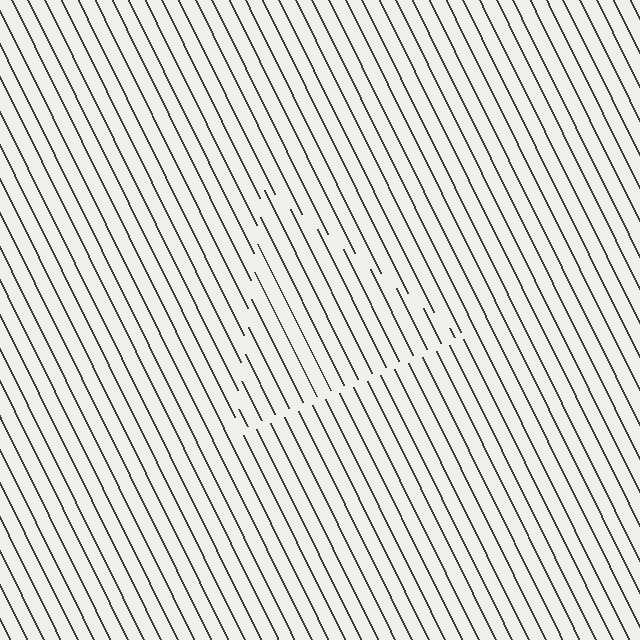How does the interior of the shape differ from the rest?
The interior of the shape contains the same grating, shifted by half a period — the contour is defined by the phase discontinuity where line-ends from the inner and outer gratings abut.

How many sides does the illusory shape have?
3 sides — the line-ends trace a triangle.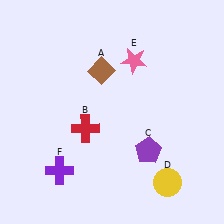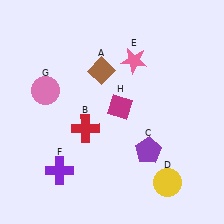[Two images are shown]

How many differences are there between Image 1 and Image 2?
There are 2 differences between the two images.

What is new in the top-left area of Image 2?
A pink circle (G) was added in the top-left area of Image 2.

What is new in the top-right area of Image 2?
A magenta diamond (H) was added in the top-right area of Image 2.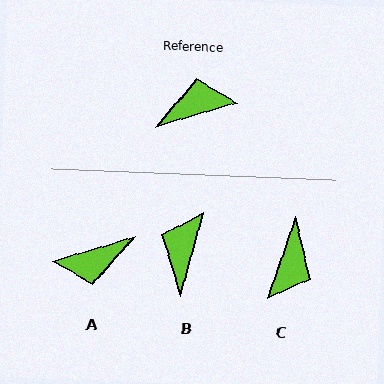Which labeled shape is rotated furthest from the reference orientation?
A, about 180 degrees away.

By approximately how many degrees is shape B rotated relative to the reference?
Approximately 57 degrees counter-clockwise.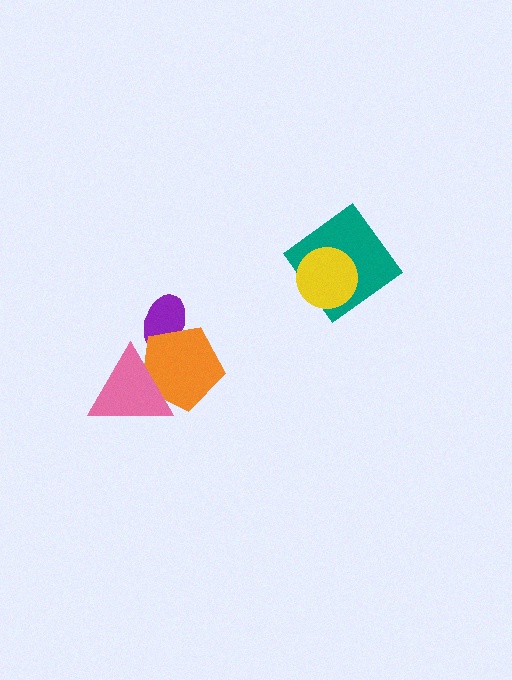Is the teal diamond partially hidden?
Yes, it is partially covered by another shape.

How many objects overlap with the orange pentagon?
2 objects overlap with the orange pentagon.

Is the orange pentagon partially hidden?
Yes, it is partially covered by another shape.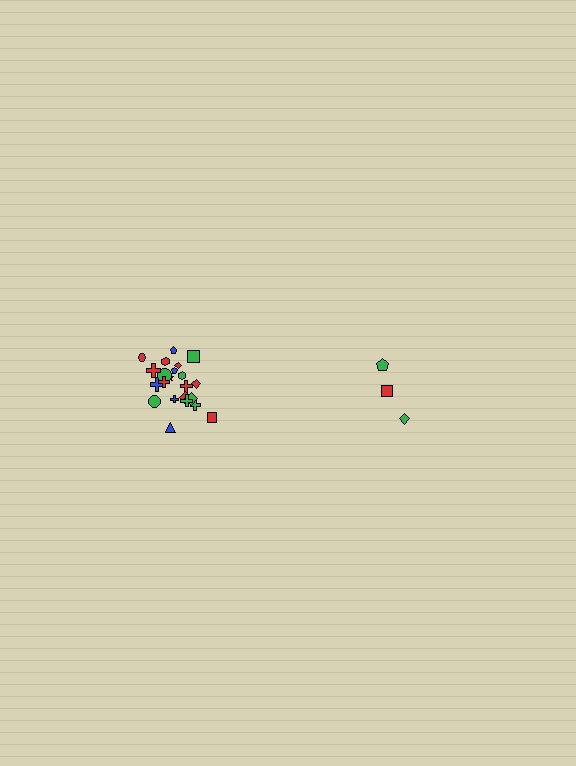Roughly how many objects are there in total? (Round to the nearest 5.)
Roughly 25 objects in total.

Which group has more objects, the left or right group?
The left group.